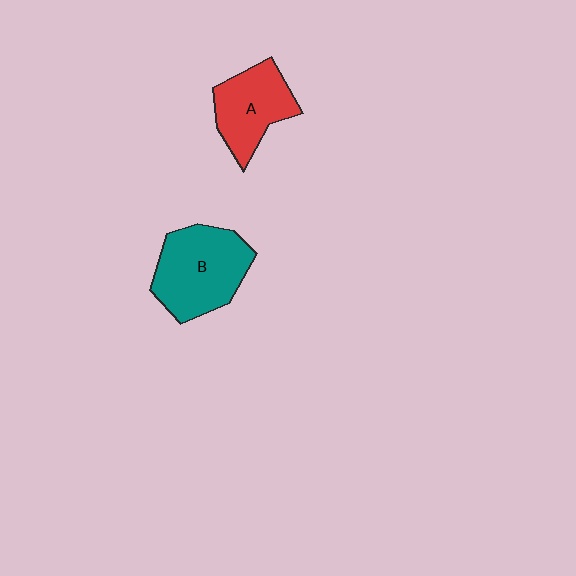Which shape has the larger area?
Shape B (teal).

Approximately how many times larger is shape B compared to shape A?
Approximately 1.3 times.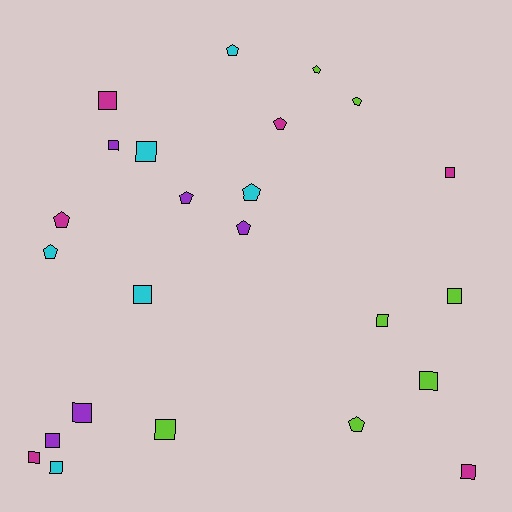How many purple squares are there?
There are 3 purple squares.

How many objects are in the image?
There are 24 objects.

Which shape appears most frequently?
Square, with 14 objects.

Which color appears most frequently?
Lime, with 7 objects.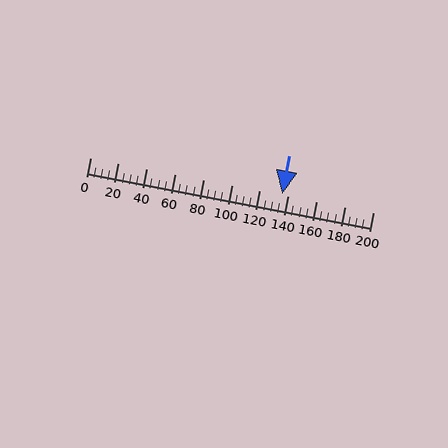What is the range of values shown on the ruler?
The ruler shows values from 0 to 200.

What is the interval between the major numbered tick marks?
The major tick marks are spaced 20 units apart.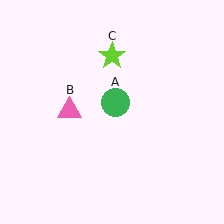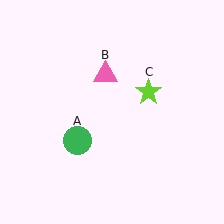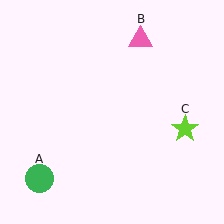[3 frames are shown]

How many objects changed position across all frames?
3 objects changed position: green circle (object A), pink triangle (object B), lime star (object C).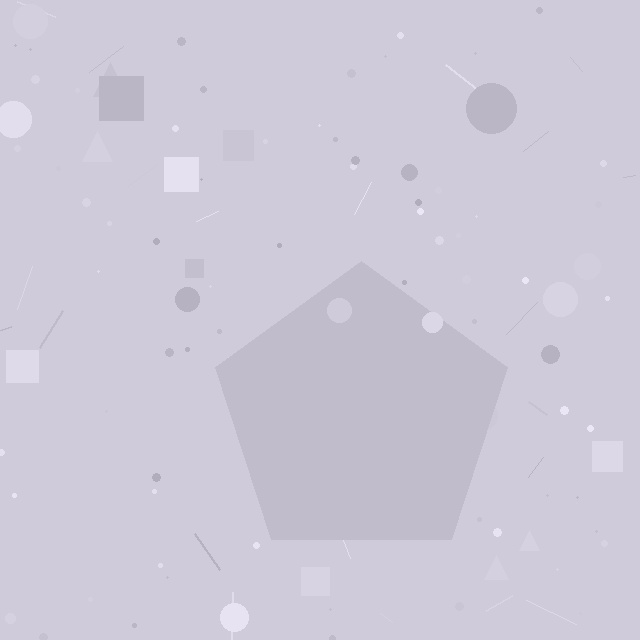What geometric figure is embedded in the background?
A pentagon is embedded in the background.